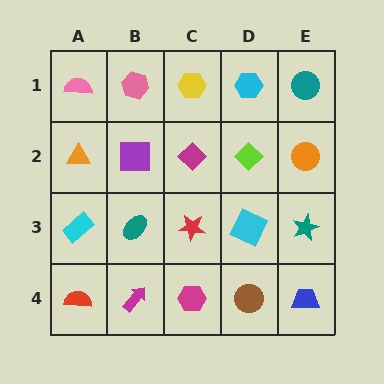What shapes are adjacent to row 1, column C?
A magenta diamond (row 2, column C), a pink hexagon (row 1, column B), a cyan hexagon (row 1, column D).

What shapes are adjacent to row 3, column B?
A purple square (row 2, column B), a magenta arrow (row 4, column B), a cyan rectangle (row 3, column A), a red star (row 3, column C).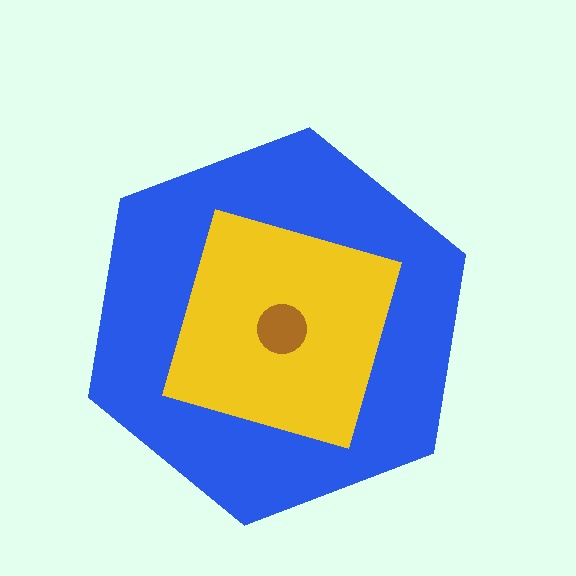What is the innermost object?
The brown circle.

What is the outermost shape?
The blue hexagon.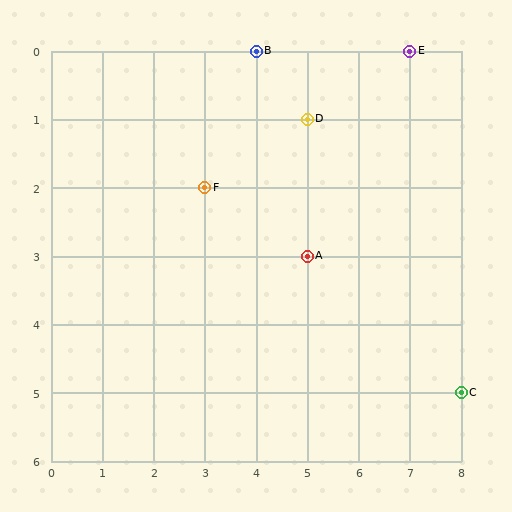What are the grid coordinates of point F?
Point F is at grid coordinates (3, 2).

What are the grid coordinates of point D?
Point D is at grid coordinates (5, 1).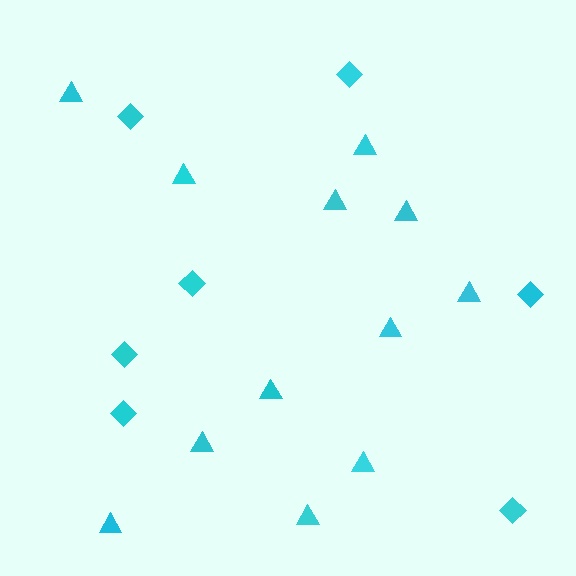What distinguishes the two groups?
There are 2 groups: one group of triangles (12) and one group of diamonds (7).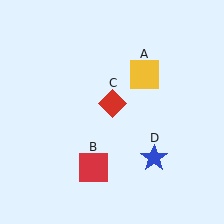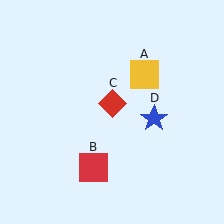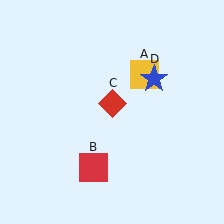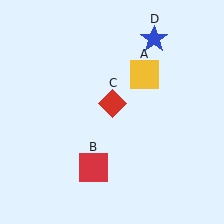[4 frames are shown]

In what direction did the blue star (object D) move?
The blue star (object D) moved up.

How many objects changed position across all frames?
1 object changed position: blue star (object D).